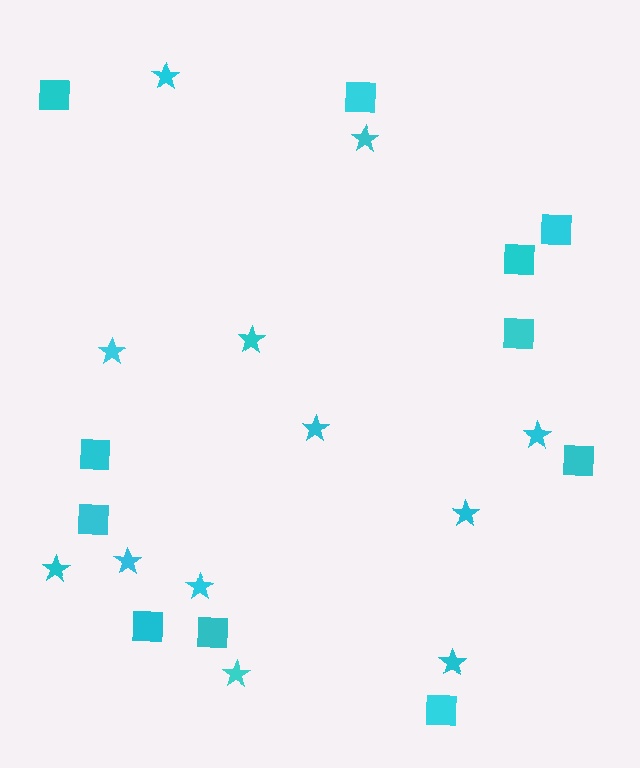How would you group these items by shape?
There are 2 groups: one group of squares (11) and one group of stars (12).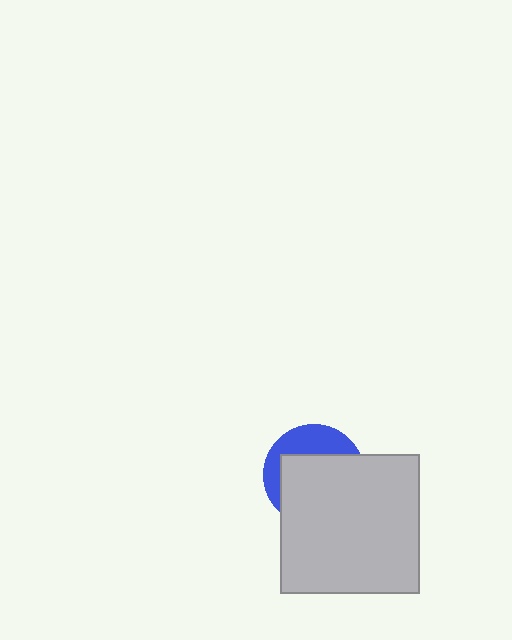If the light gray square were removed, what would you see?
You would see the complete blue circle.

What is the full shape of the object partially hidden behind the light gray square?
The partially hidden object is a blue circle.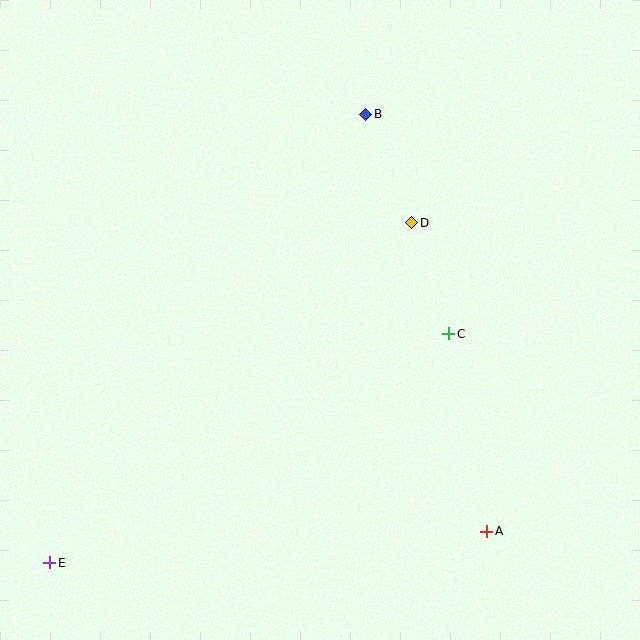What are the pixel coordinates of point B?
Point B is at (366, 114).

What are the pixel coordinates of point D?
Point D is at (412, 223).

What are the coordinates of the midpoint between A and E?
The midpoint between A and E is at (268, 547).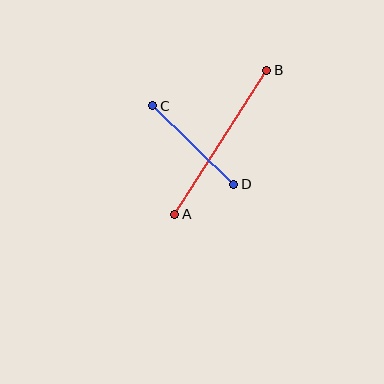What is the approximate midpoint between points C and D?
The midpoint is at approximately (193, 145) pixels.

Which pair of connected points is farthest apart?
Points A and B are farthest apart.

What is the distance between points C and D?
The distance is approximately 112 pixels.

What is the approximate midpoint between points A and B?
The midpoint is at approximately (221, 142) pixels.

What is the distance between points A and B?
The distance is approximately 171 pixels.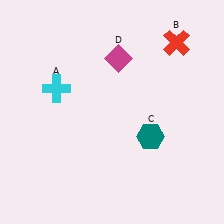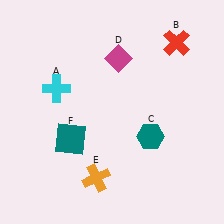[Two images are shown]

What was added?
An orange cross (E), a teal square (F) were added in Image 2.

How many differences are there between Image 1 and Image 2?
There are 2 differences between the two images.